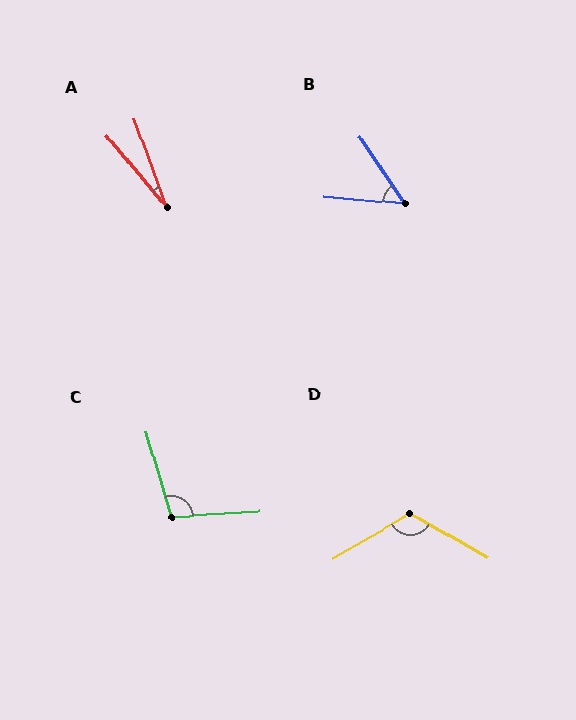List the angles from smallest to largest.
A (20°), B (51°), C (103°), D (120°).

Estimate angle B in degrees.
Approximately 51 degrees.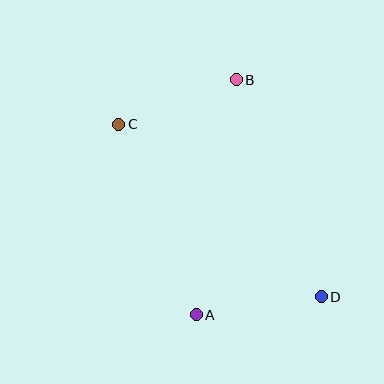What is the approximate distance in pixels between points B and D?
The distance between B and D is approximately 233 pixels.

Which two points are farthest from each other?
Points C and D are farthest from each other.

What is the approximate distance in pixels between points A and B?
The distance between A and B is approximately 239 pixels.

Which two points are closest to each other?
Points B and C are closest to each other.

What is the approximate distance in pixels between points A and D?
The distance between A and D is approximately 126 pixels.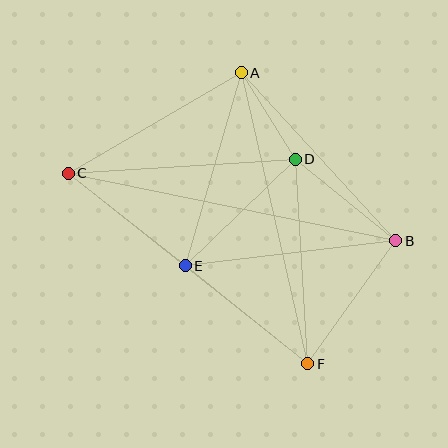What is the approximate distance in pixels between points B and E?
The distance between B and E is approximately 212 pixels.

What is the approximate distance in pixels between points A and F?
The distance between A and F is approximately 299 pixels.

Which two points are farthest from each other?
Points B and C are farthest from each other.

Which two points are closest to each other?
Points A and D are closest to each other.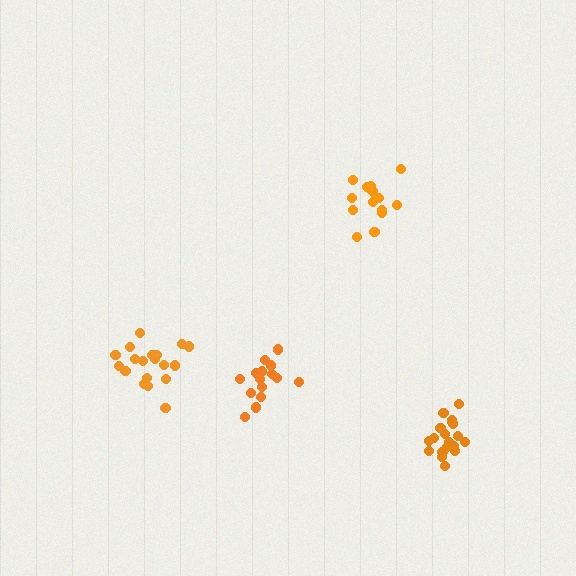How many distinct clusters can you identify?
There are 4 distinct clusters.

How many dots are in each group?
Group 1: 16 dots, Group 2: 15 dots, Group 3: 19 dots, Group 4: 19 dots (69 total).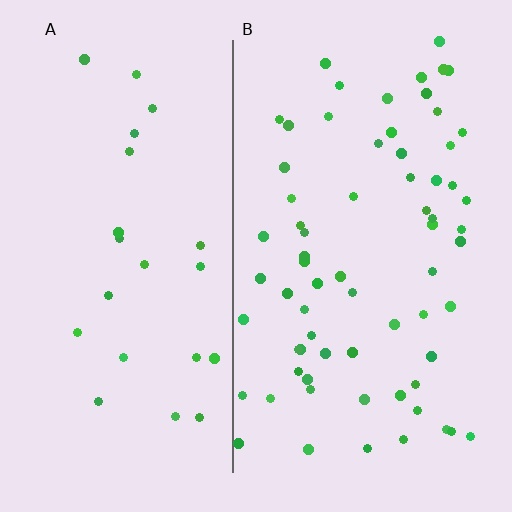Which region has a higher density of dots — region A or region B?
B (the right).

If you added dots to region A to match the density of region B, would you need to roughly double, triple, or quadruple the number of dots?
Approximately triple.